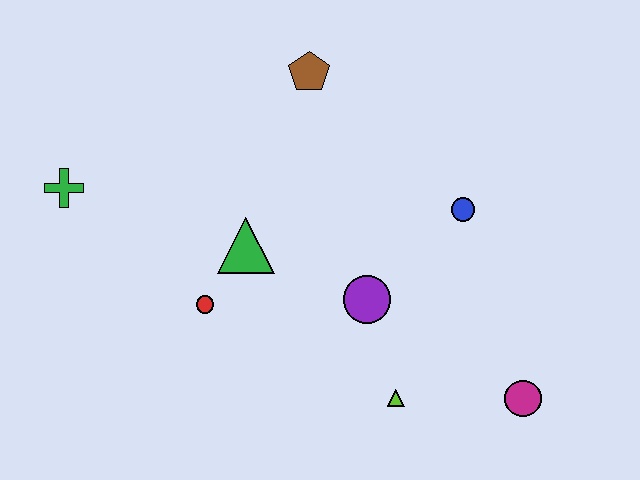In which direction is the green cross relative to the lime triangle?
The green cross is to the left of the lime triangle.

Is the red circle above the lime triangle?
Yes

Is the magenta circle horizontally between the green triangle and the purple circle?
No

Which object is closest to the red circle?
The green triangle is closest to the red circle.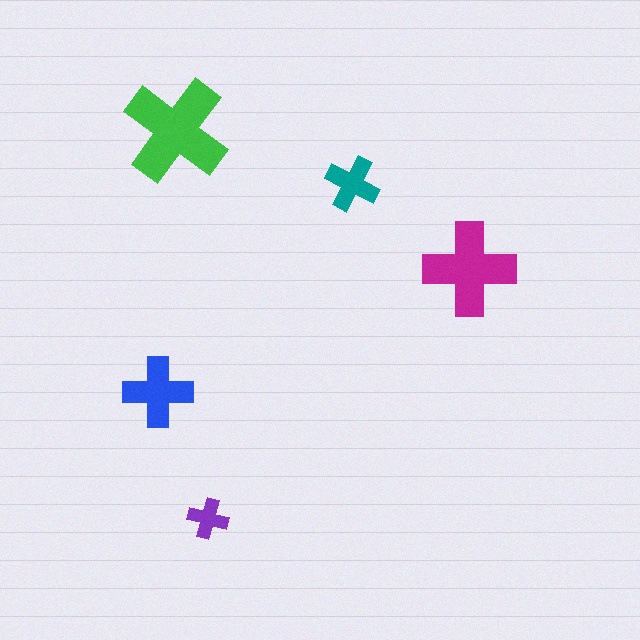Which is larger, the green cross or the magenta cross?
The green one.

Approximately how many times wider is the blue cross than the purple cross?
About 1.5 times wider.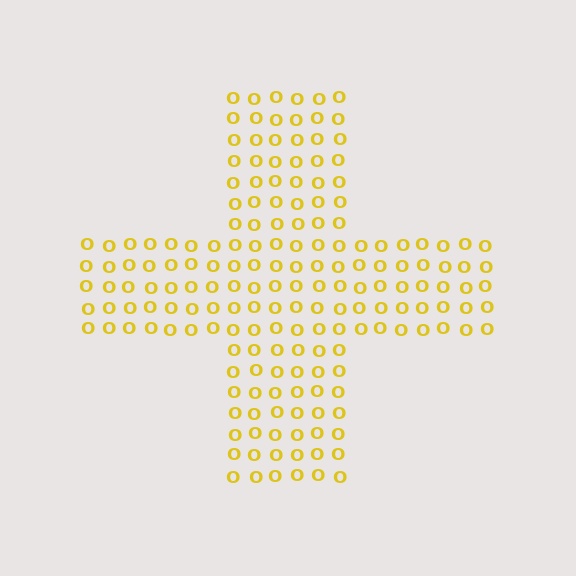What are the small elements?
The small elements are letter O's.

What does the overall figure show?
The overall figure shows a cross.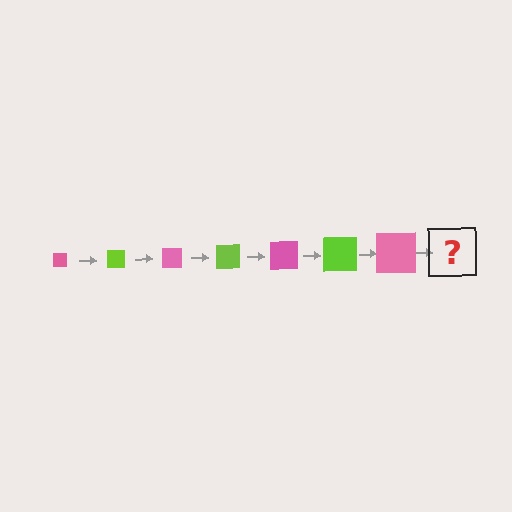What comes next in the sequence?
The next element should be a lime square, larger than the previous one.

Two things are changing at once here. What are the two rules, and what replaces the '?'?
The two rules are that the square grows larger each step and the color cycles through pink and lime. The '?' should be a lime square, larger than the previous one.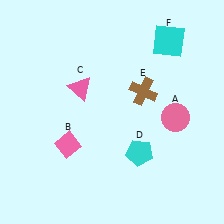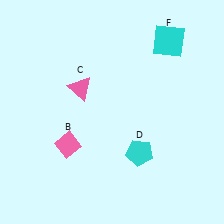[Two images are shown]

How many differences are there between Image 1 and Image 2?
There are 2 differences between the two images.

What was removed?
The brown cross (E), the pink circle (A) were removed in Image 2.